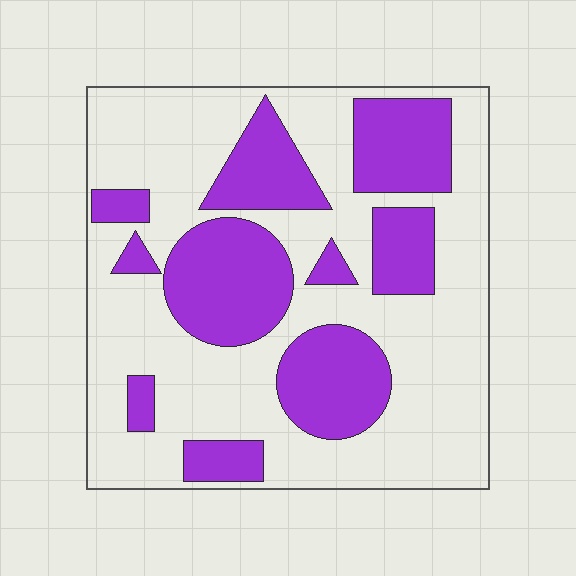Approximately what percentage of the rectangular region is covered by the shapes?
Approximately 35%.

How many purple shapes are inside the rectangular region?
10.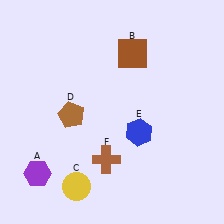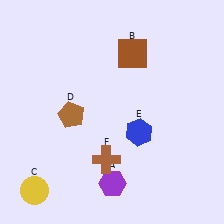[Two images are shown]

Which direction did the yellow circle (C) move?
The yellow circle (C) moved left.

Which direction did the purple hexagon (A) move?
The purple hexagon (A) moved right.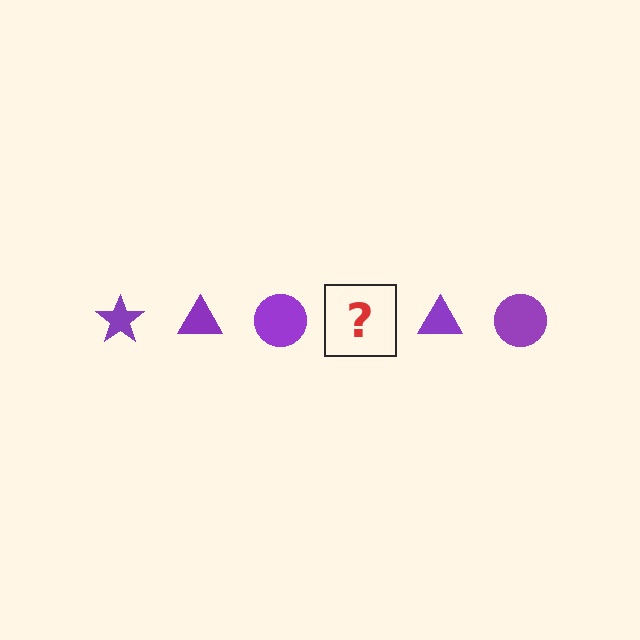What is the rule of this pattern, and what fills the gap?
The rule is that the pattern cycles through star, triangle, circle shapes in purple. The gap should be filled with a purple star.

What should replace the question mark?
The question mark should be replaced with a purple star.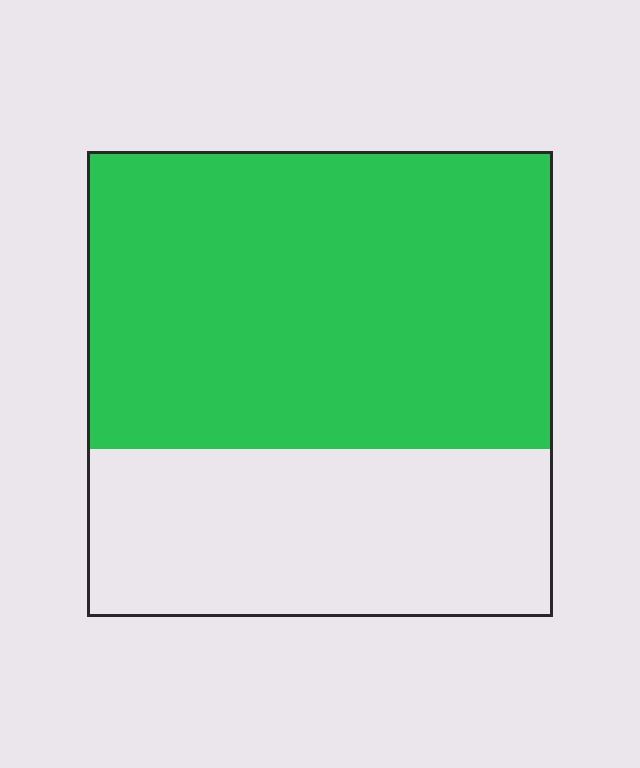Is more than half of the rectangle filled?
Yes.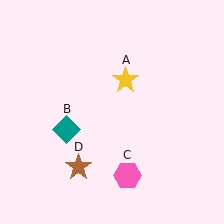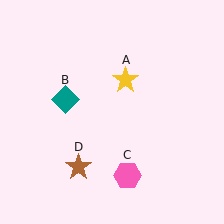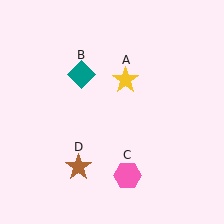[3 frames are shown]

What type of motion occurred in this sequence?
The teal diamond (object B) rotated clockwise around the center of the scene.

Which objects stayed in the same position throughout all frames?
Yellow star (object A) and pink hexagon (object C) and brown star (object D) remained stationary.